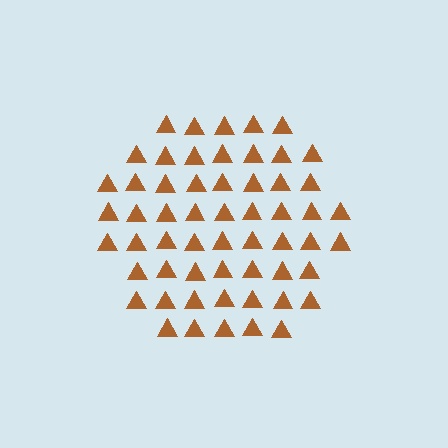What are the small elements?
The small elements are triangles.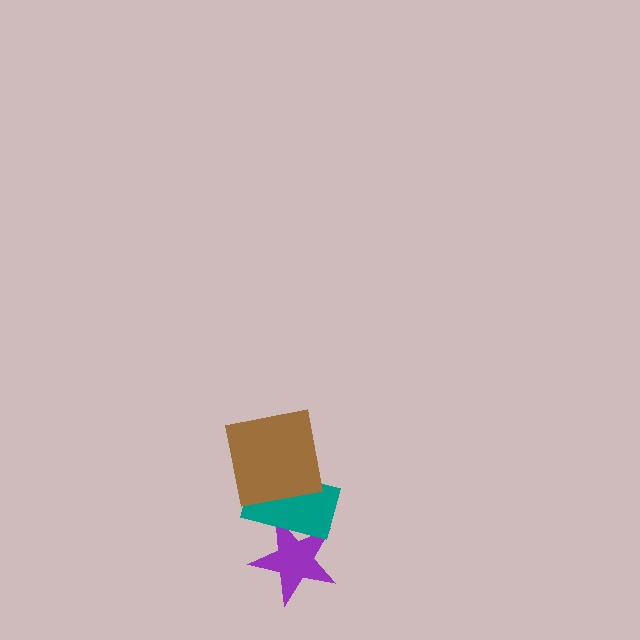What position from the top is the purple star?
The purple star is 3rd from the top.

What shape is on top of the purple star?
The teal rectangle is on top of the purple star.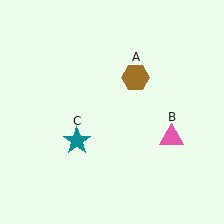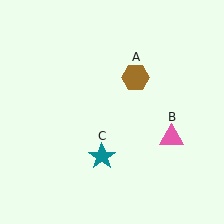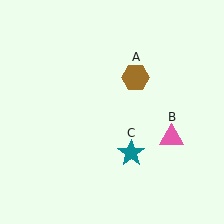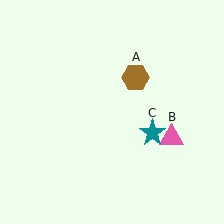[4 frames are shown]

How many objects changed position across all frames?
1 object changed position: teal star (object C).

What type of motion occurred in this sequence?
The teal star (object C) rotated counterclockwise around the center of the scene.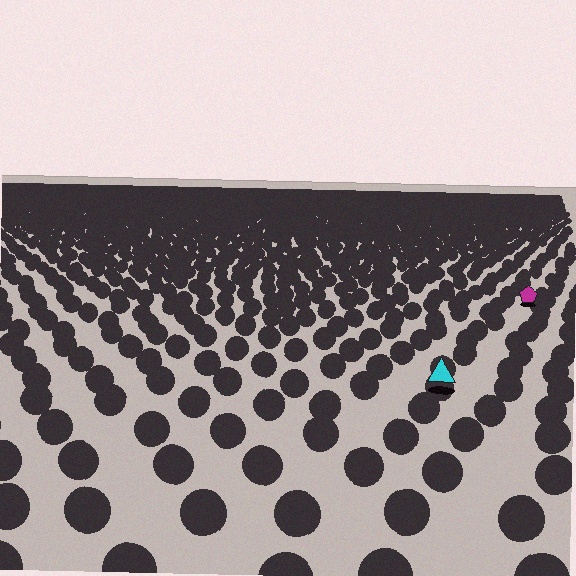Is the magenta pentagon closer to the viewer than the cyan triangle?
No. The cyan triangle is closer — you can tell from the texture gradient: the ground texture is coarser near it.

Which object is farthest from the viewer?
The magenta pentagon is farthest from the viewer. It appears smaller and the ground texture around it is denser.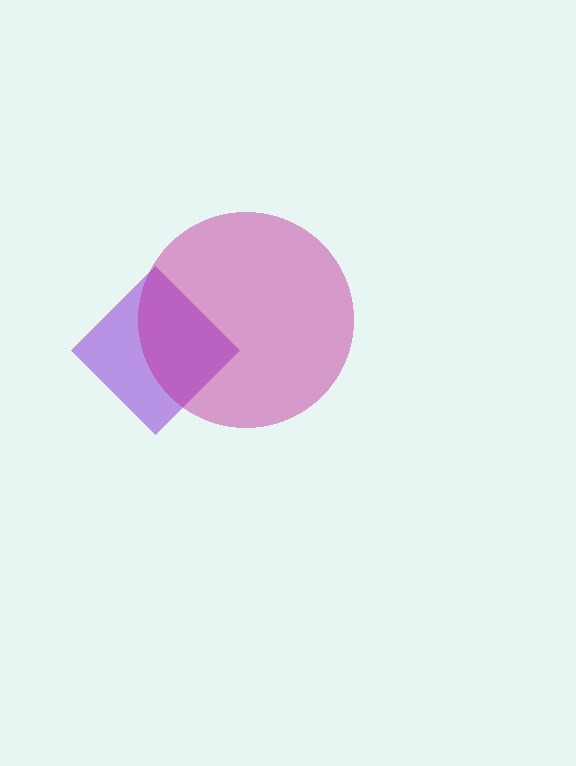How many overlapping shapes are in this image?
There are 2 overlapping shapes in the image.